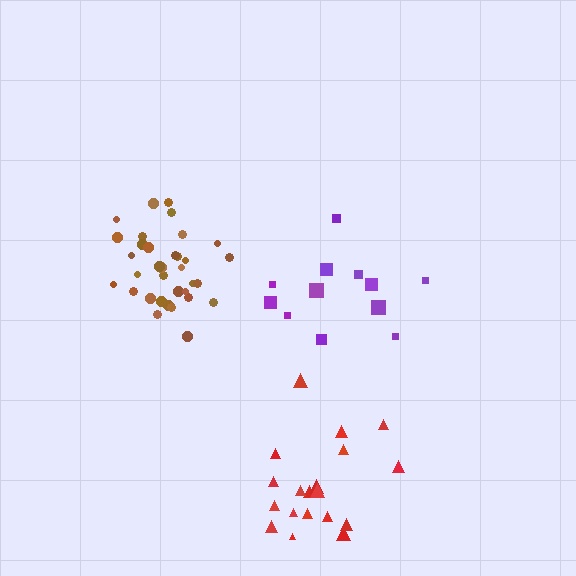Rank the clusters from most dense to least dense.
brown, red, purple.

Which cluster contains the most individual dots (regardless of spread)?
Brown (34).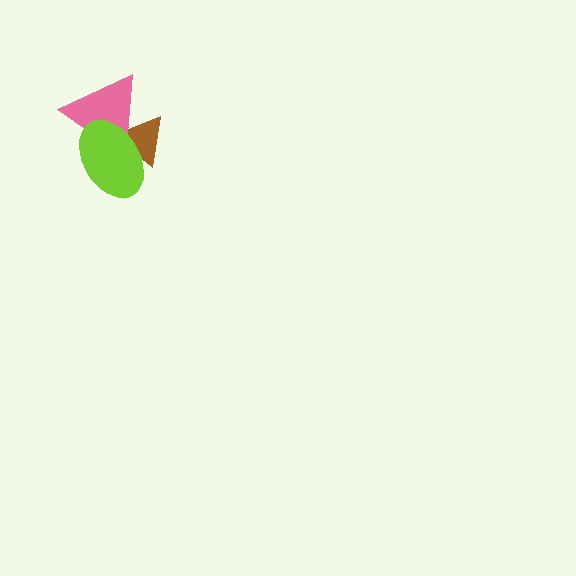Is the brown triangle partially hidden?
Yes, it is partially covered by another shape.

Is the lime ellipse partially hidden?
No, no other shape covers it.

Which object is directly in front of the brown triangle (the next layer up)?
The pink triangle is directly in front of the brown triangle.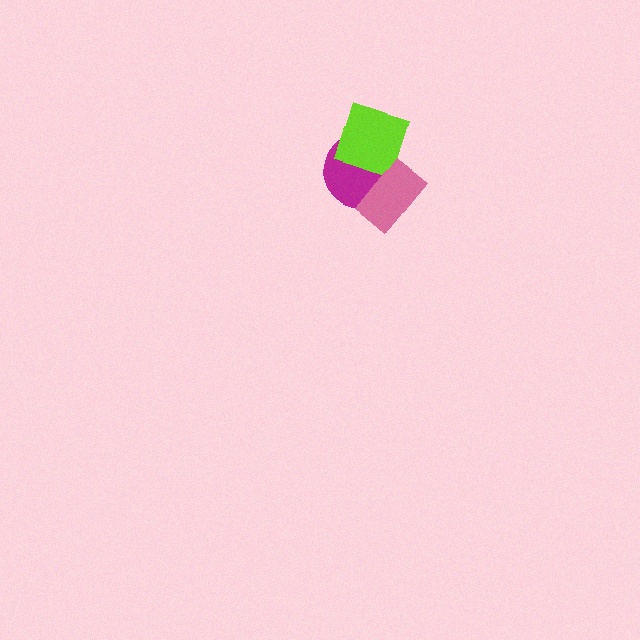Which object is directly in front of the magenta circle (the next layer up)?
The lime square is directly in front of the magenta circle.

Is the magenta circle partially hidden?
Yes, it is partially covered by another shape.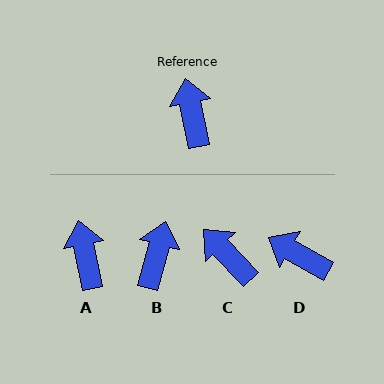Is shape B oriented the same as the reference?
No, it is off by about 27 degrees.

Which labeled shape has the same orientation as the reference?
A.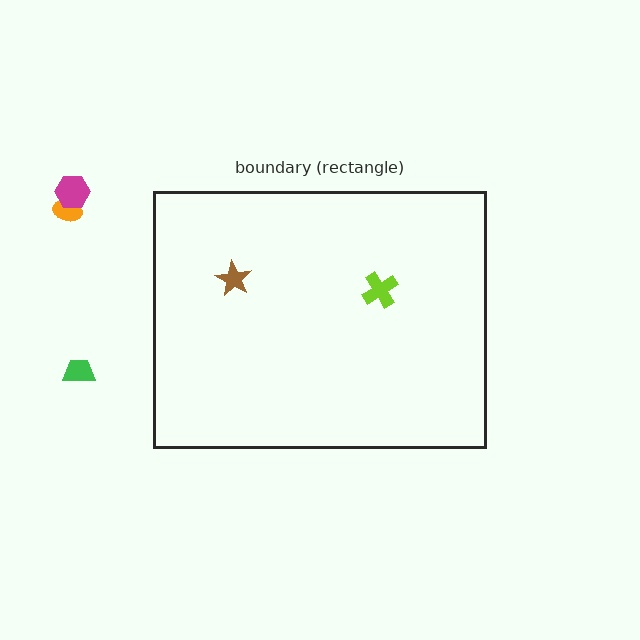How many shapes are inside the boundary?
2 inside, 3 outside.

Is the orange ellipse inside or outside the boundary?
Outside.